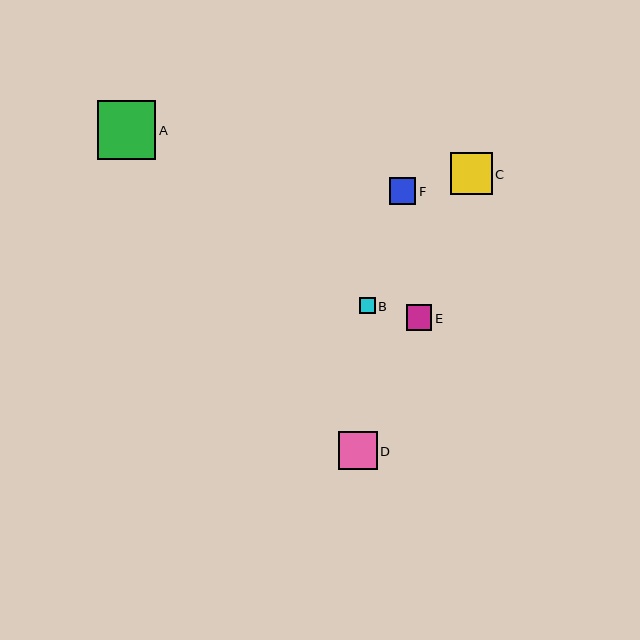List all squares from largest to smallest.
From largest to smallest: A, C, D, F, E, B.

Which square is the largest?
Square A is the largest with a size of approximately 58 pixels.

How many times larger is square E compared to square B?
Square E is approximately 1.7 times the size of square B.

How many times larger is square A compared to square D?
Square A is approximately 1.5 times the size of square D.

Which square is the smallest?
Square B is the smallest with a size of approximately 16 pixels.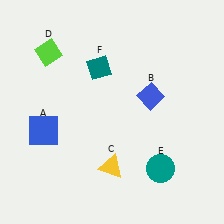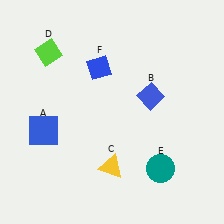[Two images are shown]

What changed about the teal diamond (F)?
In Image 1, F is teal. In Image 2, it changed to blue.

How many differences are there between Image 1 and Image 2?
There is 1 difference between the two images.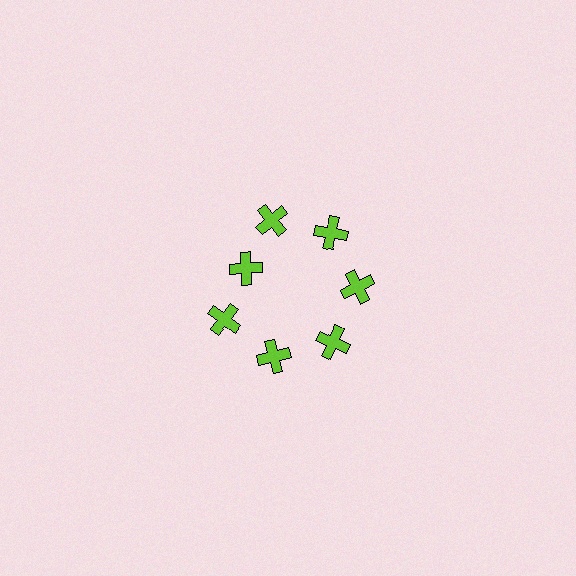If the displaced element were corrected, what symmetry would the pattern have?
It would have 7-fold rotational symmetry — the pattern would map onto itself every 51 degrees.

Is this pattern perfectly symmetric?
No. The 7 lime crosses are arranged in a ring, but one element near the 10 o'clock position is pulled inward toward the center, breaking the 7-fold rotational symmetry.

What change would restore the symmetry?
The symmetry would be restored by moving it outward, back onto the ring so that all 7 crosses sit at equal angles and equal distance from the center.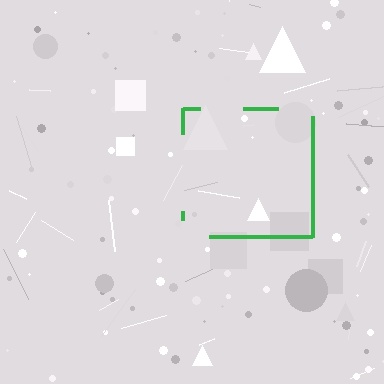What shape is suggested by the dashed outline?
The dashed outline suggests a square.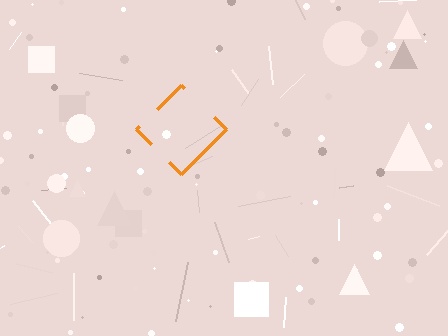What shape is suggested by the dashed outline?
The dashed outline suggests a diamond.